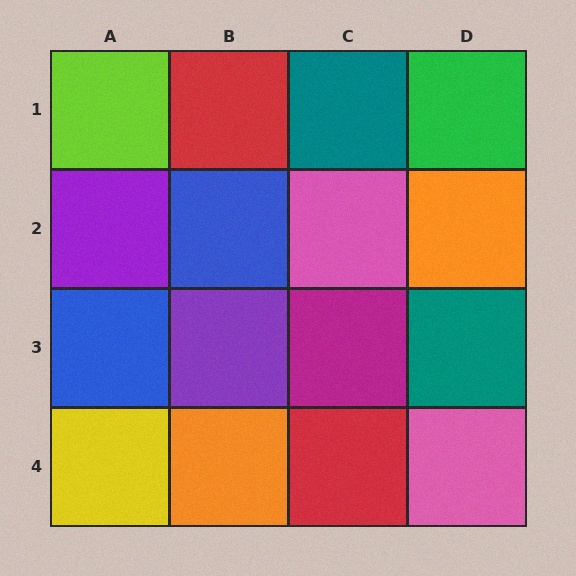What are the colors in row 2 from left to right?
Purple, blue, pink, orange.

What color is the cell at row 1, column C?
Teal.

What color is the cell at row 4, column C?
Red.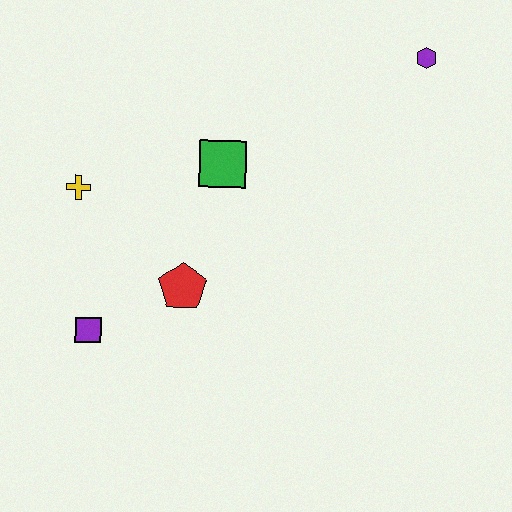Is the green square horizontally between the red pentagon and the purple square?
No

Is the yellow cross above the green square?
No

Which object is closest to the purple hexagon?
The green square is closest to the purple hexagon.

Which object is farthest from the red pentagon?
The purple hexagon is farthest from the red pentagon.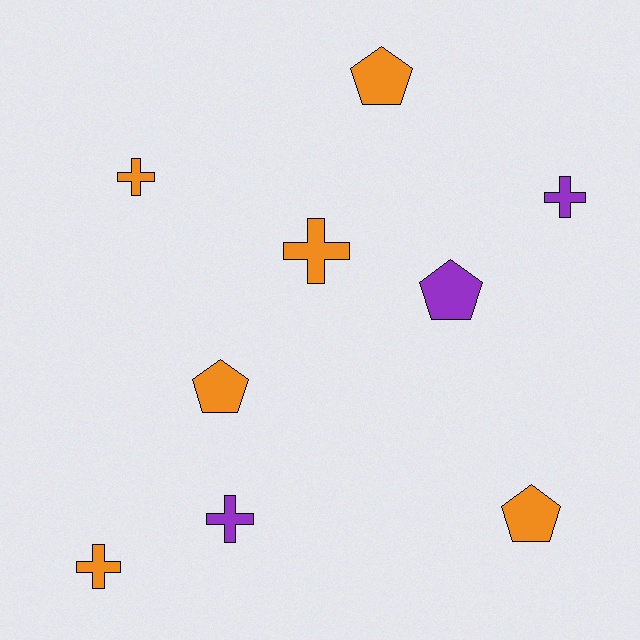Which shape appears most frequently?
Cross, with 5 objects.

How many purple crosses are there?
There are 2 purple crosses.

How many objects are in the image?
There are 9 objects.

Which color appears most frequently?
Orange, with 6 objects.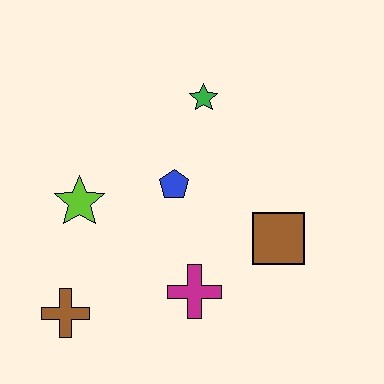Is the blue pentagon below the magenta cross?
No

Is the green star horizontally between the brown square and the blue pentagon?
Yes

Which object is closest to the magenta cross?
The brown square is closest to the magenta cross.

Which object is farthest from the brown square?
The brown cross is farthest from the brown square.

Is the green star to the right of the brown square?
No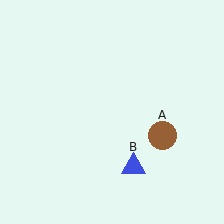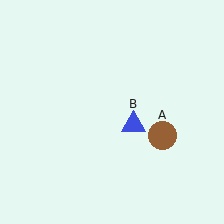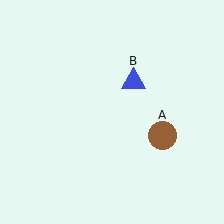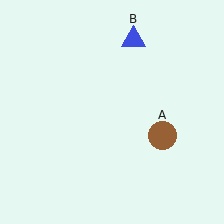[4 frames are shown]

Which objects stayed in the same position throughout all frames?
Brown circle (object A) remained stationary.